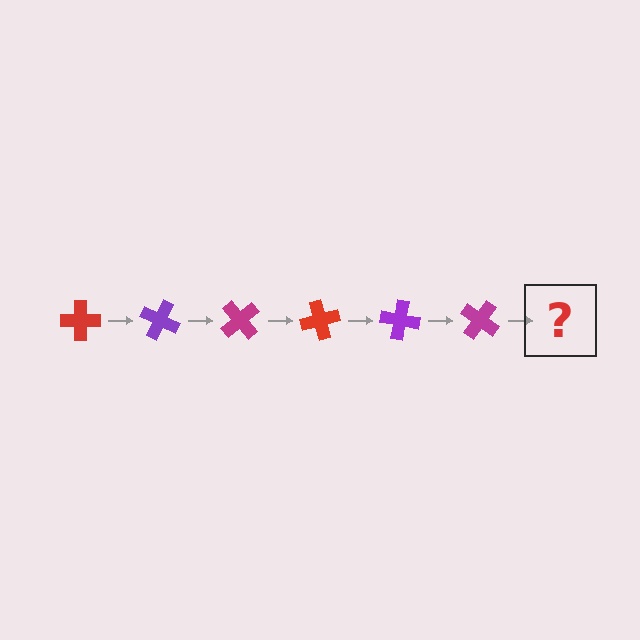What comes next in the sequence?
The next element should be a red cross, rotated 150 degrees from the start.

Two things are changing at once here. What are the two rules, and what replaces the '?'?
The two rules are that it rotates 25 degrees each step and the color cycles through red, purple, and magenta. The '?' should be a red cross, rotated 150 degrees from the start.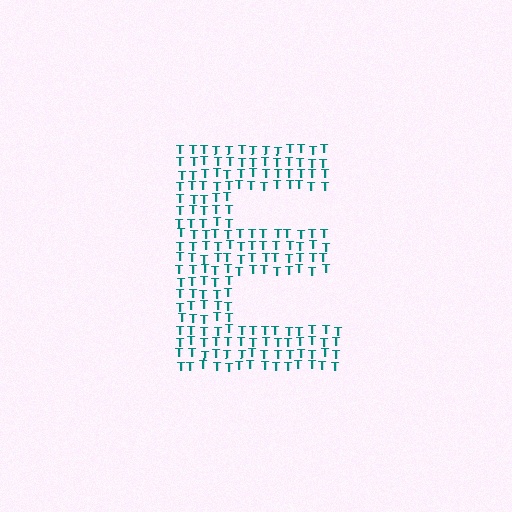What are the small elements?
The small elements are letter T's.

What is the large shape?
The large shape is the letter E.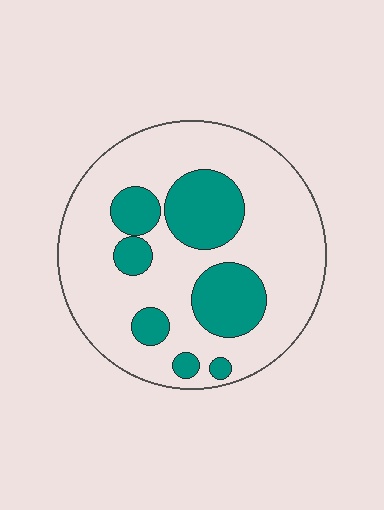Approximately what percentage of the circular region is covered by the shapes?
Approximately 25%.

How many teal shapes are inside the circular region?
7.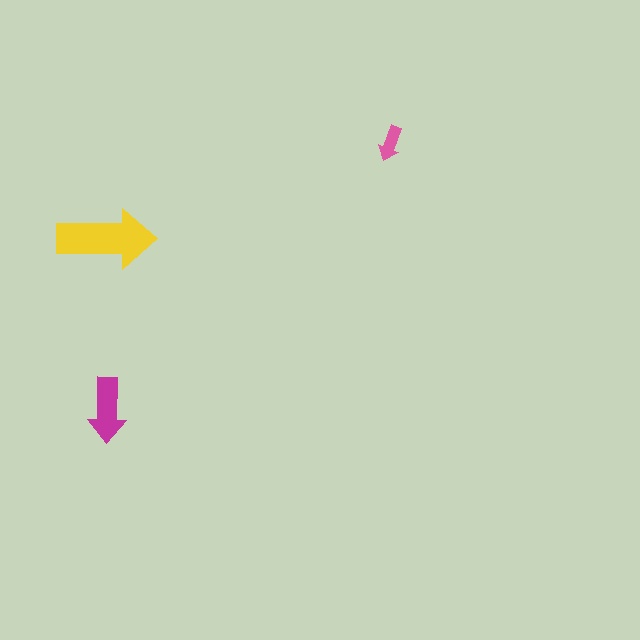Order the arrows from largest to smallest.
the yellow one, the magenta one, the pink one.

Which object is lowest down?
The magenta arrow is bottommost.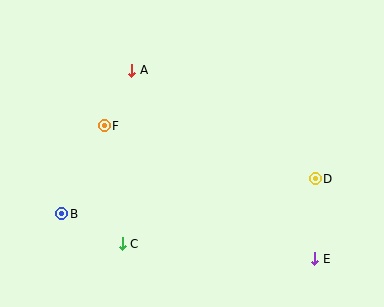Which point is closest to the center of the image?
Point F at (104, 126) is closest to the center.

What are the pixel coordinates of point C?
Point C is at (122, 244).